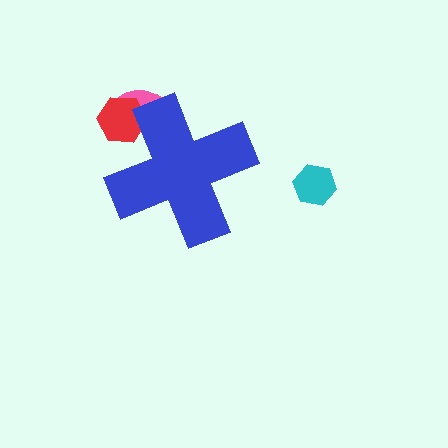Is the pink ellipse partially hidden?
Yes, the pink ellipse is partially hidden behind the blue cross.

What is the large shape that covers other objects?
A blue cross.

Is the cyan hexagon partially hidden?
No, the cyan hexagon is fully visible.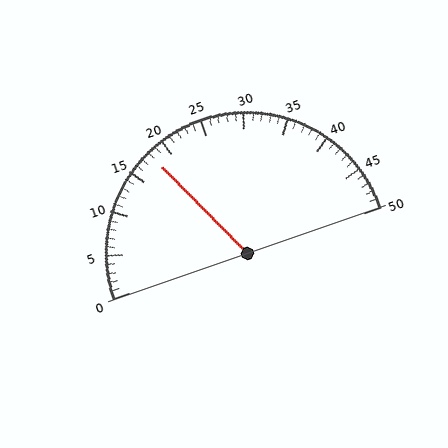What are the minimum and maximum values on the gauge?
The gauge ranges from 0 to 50.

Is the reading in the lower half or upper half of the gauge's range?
The reading is in the lower half of the range (0 to 50).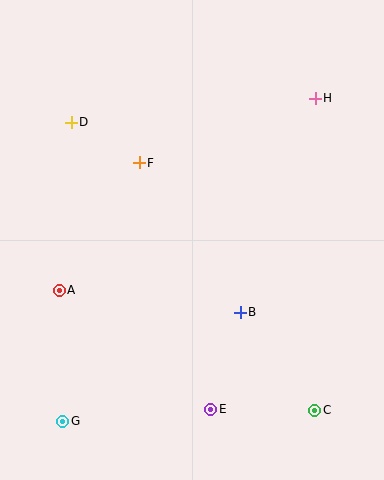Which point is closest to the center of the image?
Point B at (240, 312) is closest to the center.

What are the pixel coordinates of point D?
Point D is at (71, 122).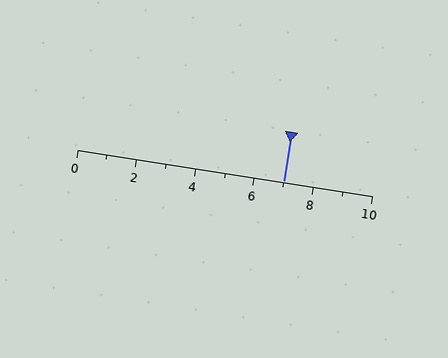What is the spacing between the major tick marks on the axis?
The major ticks are spaced 2 apart.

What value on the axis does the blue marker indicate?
The marker indicates approximately 7.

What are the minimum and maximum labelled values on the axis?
The axis runs from 0 to 10.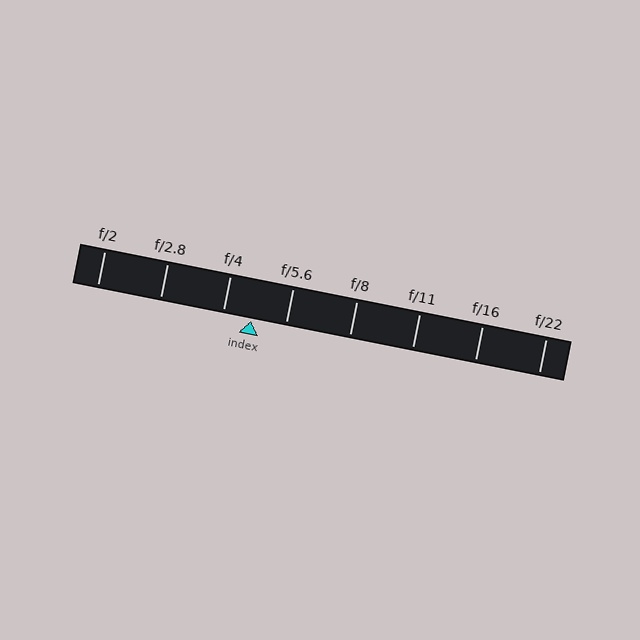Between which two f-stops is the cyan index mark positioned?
The index mark is between f/4 and f/5.6.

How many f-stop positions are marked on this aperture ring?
There are 8 f-stop positions marked.